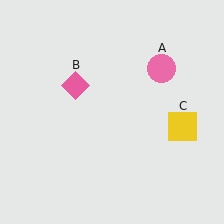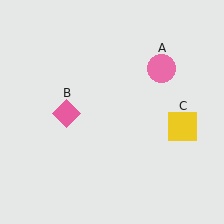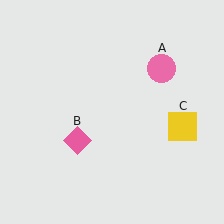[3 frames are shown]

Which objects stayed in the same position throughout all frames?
Pink circle (object A) and yellow square (object C) remained stationary.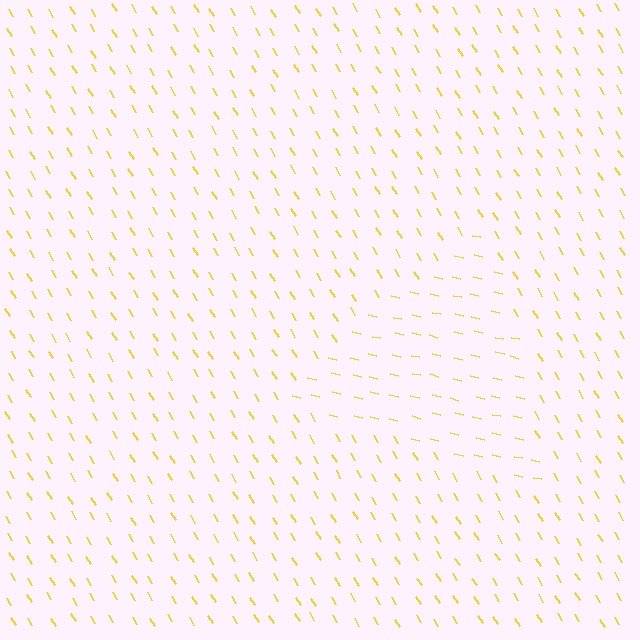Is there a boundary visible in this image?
Yes, there is a texture boundary formed by a change in line orientation.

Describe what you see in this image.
The image is filled with small yellow line segments. A triangle region in the image has lines oriented differently from the surrounding lines, creating a visible texture boundary.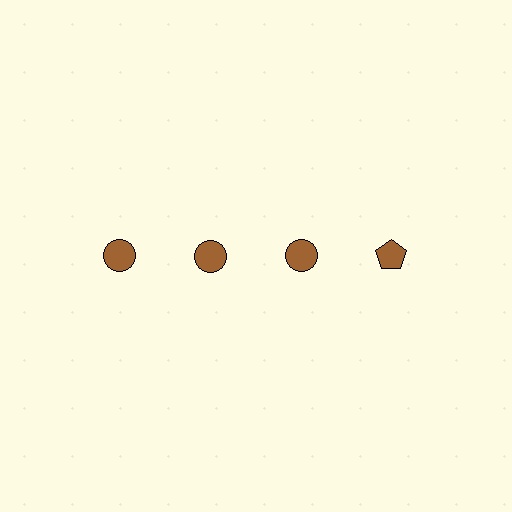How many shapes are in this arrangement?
There are 4 shapes arranged in a grid pattern.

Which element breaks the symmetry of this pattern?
The brown pentagon in the top row, second from right column breaks the symmetry. All other shapes are brown circles.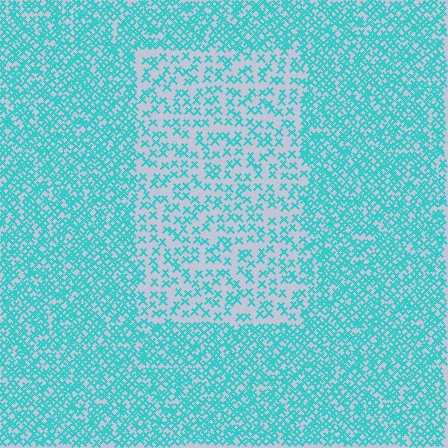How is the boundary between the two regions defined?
The boundary is defined by a change in element density (approximately 2.2x ratio). All elements are the same color, size, and shape.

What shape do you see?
I see a rectangle.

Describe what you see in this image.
The image contains small cyan elements arranged at two different densities. A rectangle-shaped region is visible where the elements are less densely packed than the surrounding area.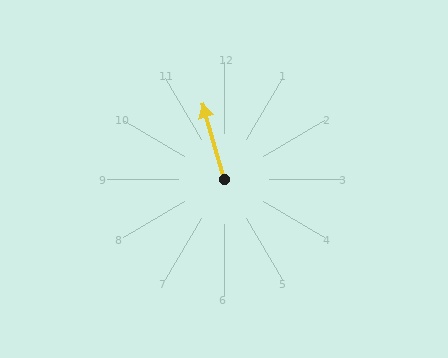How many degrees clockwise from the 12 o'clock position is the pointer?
Approximately 344 degrees.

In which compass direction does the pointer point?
North.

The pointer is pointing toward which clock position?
Roughly 11 o'clock.